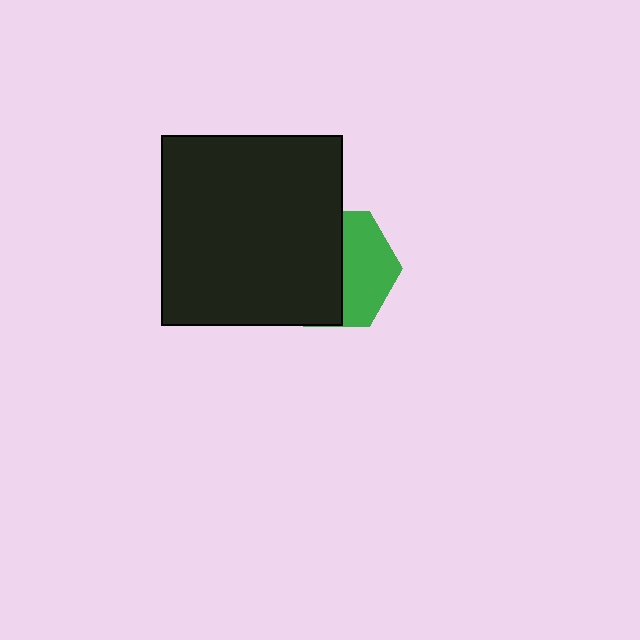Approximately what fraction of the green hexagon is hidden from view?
Roughly 56% of the green hexagon is hidden behind the black rectangle.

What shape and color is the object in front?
The object in front is a black rectangle.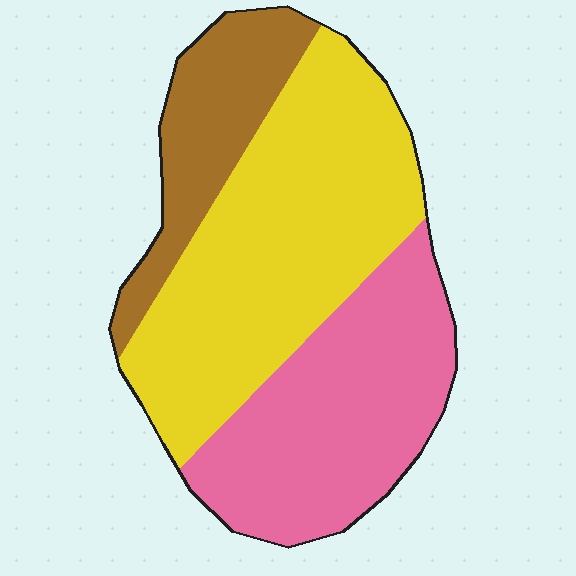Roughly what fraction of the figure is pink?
Pink takes up between a quarter and a half of the figure.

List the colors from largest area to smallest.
From largest to smallest: yellow, pink, brown.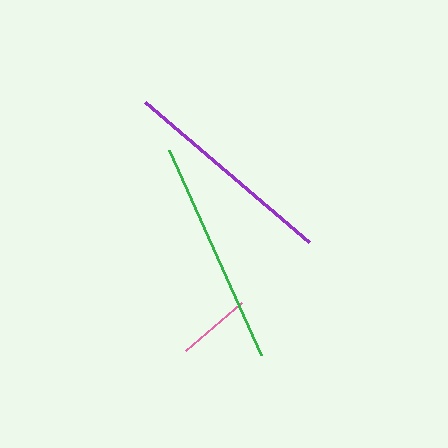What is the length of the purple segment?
The purple segment is approximately 216 pixels long.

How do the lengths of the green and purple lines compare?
The green and purple lines are approximately the same length.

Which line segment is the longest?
The green line is the longest at approximately 224 pixels.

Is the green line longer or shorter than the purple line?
The green line is longer than the purple line.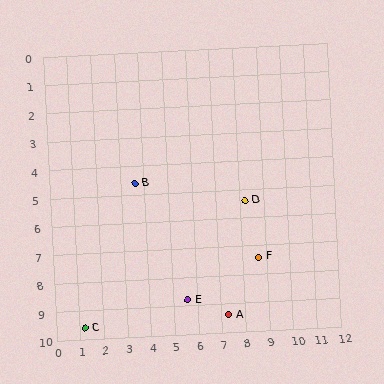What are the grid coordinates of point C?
Point C is at approximately (1.2, 9.6).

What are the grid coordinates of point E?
Point E is at approximately (5.6, 8.8).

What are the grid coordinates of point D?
Point D is at approximately (8.2, 5.4).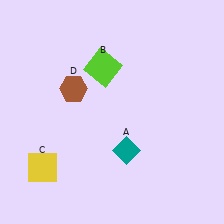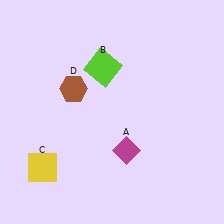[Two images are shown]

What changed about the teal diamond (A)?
In Image 1, A is teal. In Image 2, it changed to magenta.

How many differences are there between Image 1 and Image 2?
There is 1 difference between the two images.